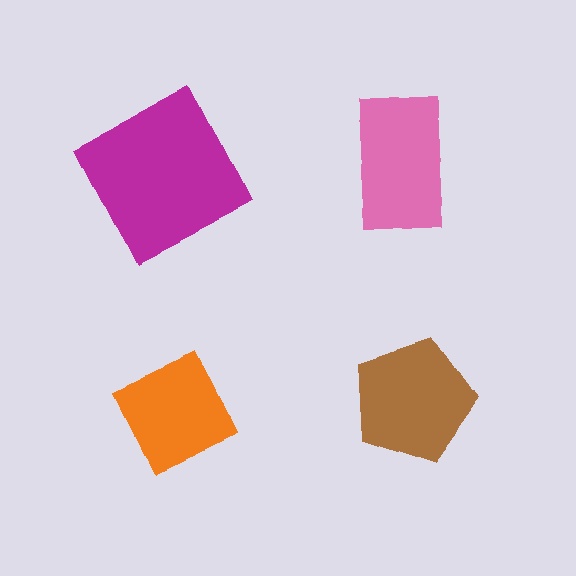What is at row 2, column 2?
A brown pentagon.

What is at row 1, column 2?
A pink rectangle.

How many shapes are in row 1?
2 shapes.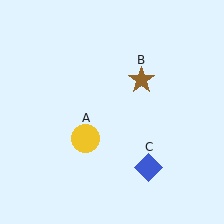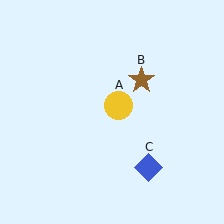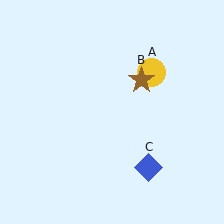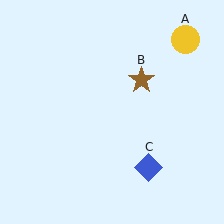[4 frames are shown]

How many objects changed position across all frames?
1 object changed position: yellow circle (object A).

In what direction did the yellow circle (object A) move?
The yellow circle (object A) moved up and to the right.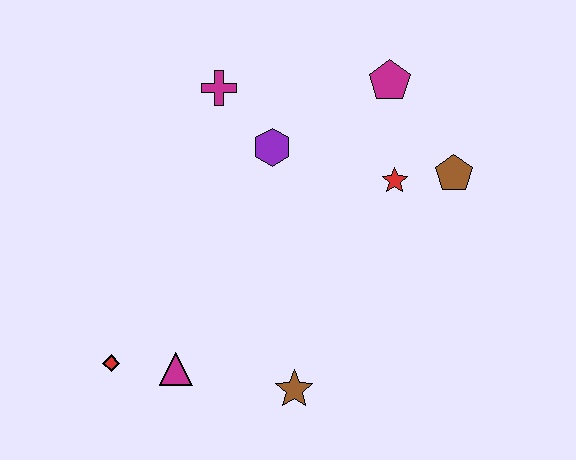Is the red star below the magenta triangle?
No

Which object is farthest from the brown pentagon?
The red diamond is farthest from the brown pentagon.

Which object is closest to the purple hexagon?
The magenta cross is closest to the purple hexagon.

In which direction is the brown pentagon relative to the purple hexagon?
The brown pentagon is to the right of the purple hexagon.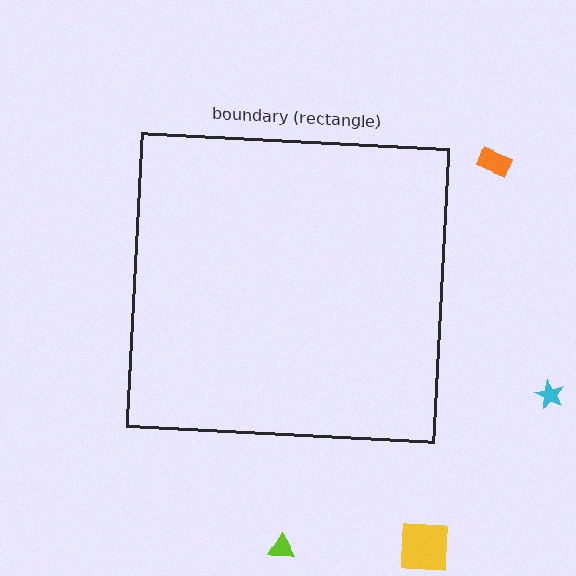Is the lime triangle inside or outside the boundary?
Outside.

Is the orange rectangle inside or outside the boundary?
Outside.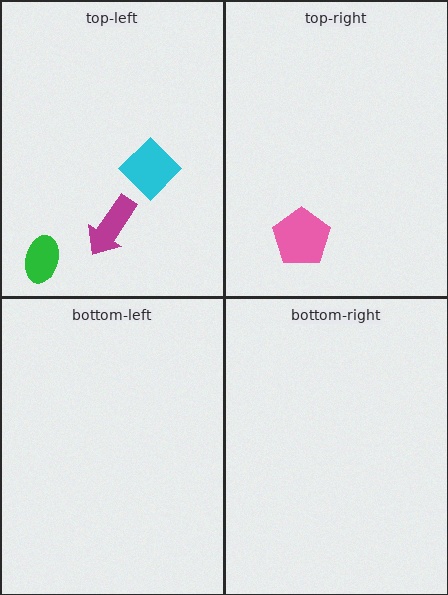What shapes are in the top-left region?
The cyan diamond, the magenta arrow, the green ellipse.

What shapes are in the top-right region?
The pink pentagon.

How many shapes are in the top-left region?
3.